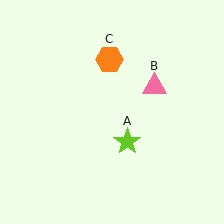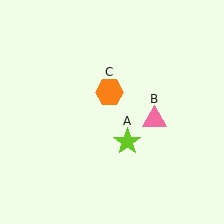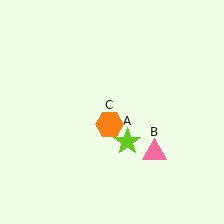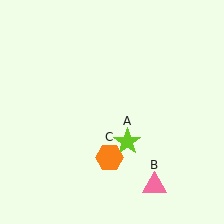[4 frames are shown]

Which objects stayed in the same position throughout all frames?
Lime star (object A) remained stationary.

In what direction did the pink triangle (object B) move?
The pink triangle (object B) moved down.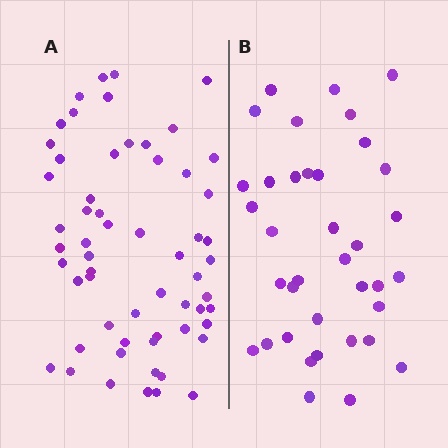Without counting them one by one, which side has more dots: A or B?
Region A (the left region) has more dots.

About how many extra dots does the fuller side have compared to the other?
Region A has approximately 20 more dots than region B.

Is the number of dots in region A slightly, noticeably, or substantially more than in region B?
Region A has substantially more. The ratio is roughly 1.6 to 1.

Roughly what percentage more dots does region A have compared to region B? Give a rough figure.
About 60% more.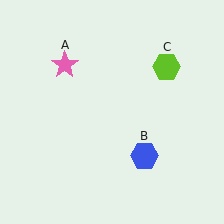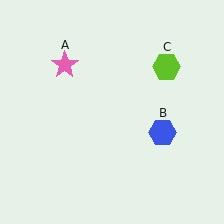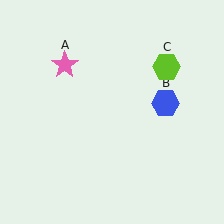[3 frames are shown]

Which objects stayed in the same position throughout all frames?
Pink star (object A) and lime hexagon (object C) remained stationary.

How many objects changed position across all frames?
1 object changed position: blue hexagon (object B).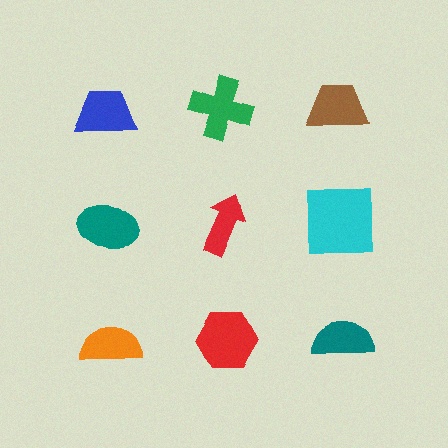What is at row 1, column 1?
A blue trapezoid.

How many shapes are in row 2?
3 shapes.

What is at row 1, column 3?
A brown trapezoid.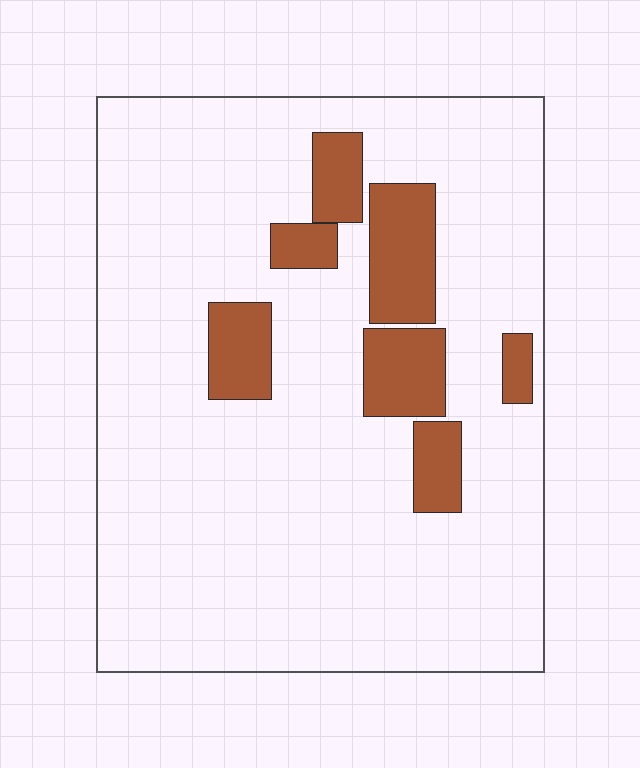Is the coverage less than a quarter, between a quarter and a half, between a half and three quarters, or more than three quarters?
Less than a quarter.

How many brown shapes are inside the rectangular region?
7.